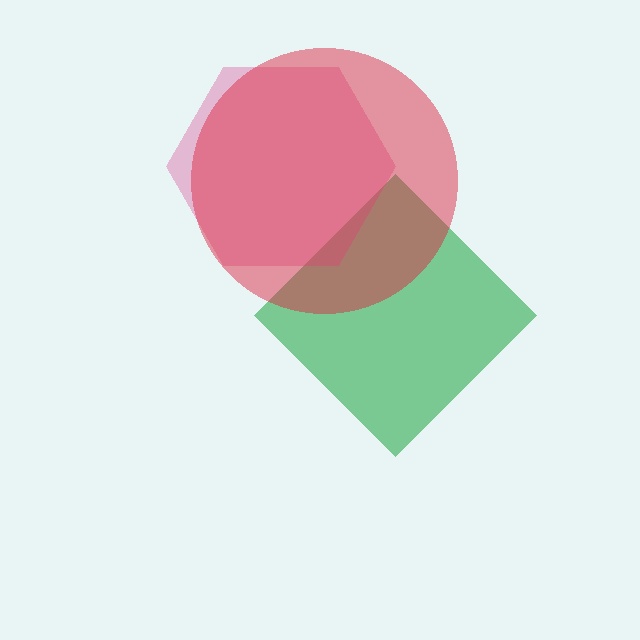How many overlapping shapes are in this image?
There are 3 overlapping shapes in the image.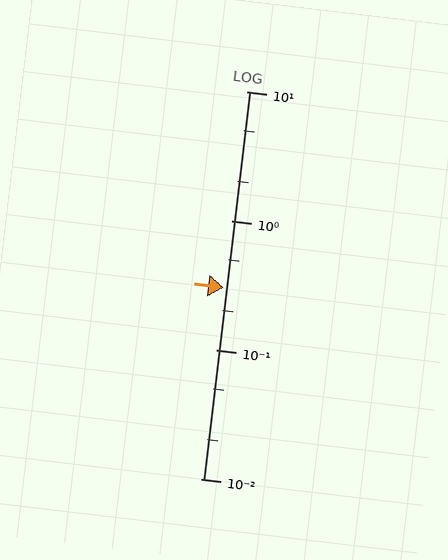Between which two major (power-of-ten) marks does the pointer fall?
The pointer is between 0.1 and 1.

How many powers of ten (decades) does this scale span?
The scale spans 3 decades, from 0.01 to 10.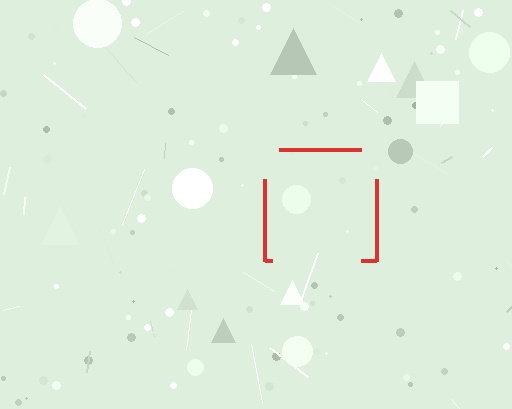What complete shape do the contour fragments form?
The contour fragments form a square.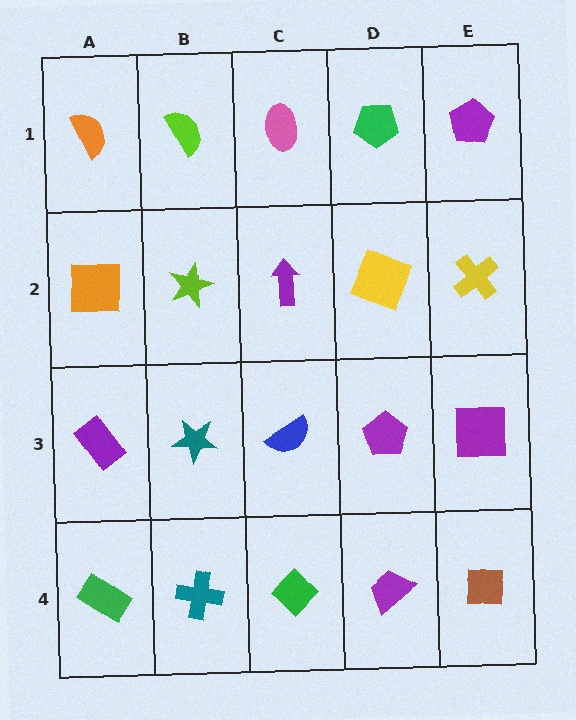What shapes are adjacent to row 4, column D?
A purple pentagon (row 3, column D), a green diamond (row 4, column C), a brown square (row 4, column E).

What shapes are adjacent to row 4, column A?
A purple rectangle (row 3, column A), a teal cross (row 4, column B).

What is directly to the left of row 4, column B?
A green rectangle.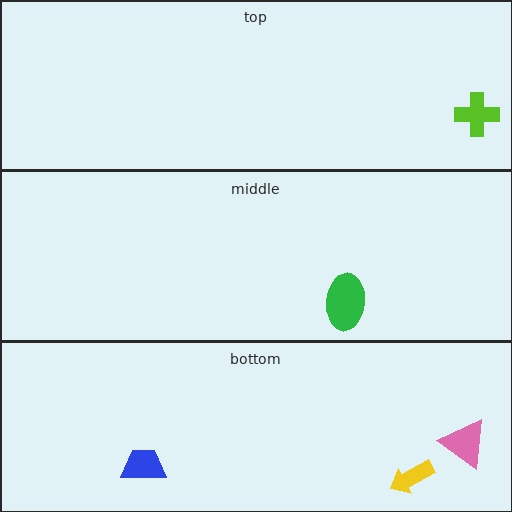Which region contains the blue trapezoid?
The bottom region.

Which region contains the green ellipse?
The middle region.